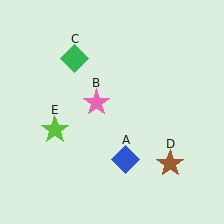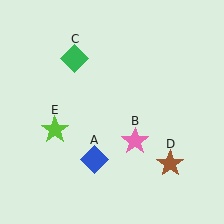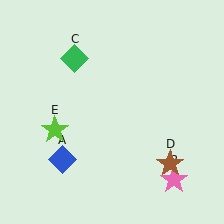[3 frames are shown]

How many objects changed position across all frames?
2 objects changed position: blue diamond (object A), pink star (object B).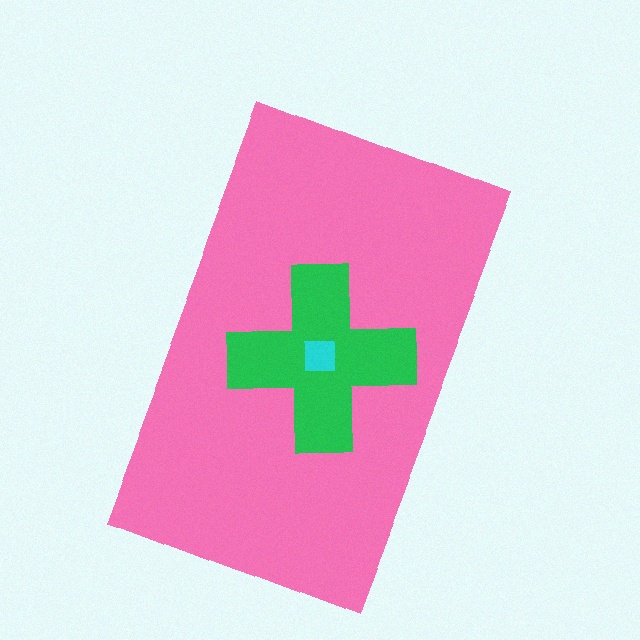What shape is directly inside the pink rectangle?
The green cross.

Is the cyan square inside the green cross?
Yes.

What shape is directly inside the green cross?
The cyan square.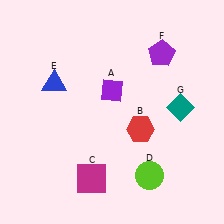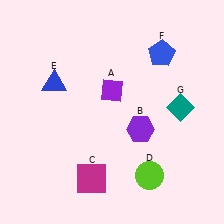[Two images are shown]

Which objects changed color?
B changed from red to purple. F changed from purple to blue.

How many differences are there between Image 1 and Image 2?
There are 2 differences between the two images.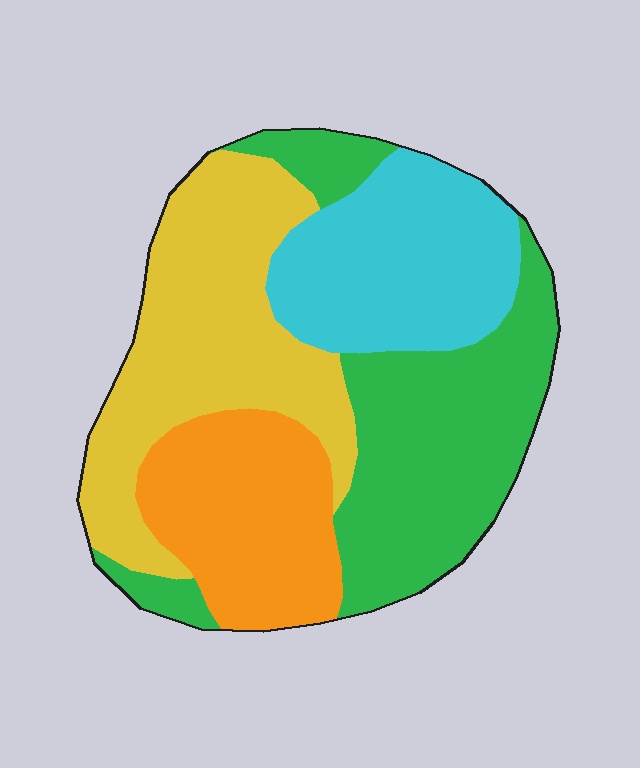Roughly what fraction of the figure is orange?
Orange covers about 20% of the figure.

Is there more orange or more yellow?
Yellow.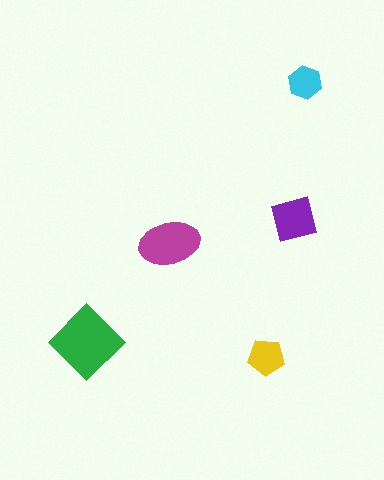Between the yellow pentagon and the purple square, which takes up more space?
The purple square.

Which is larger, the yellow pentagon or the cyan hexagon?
The yellow pentagon.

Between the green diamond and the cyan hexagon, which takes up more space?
The green diamond.